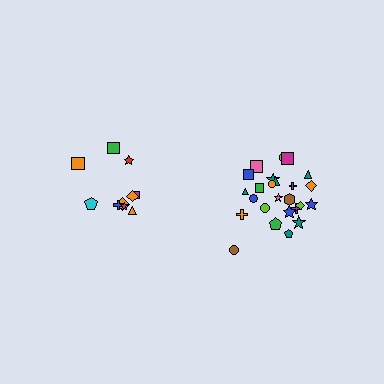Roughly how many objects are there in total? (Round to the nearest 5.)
Roughly 35 objects in total.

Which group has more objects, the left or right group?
The right group.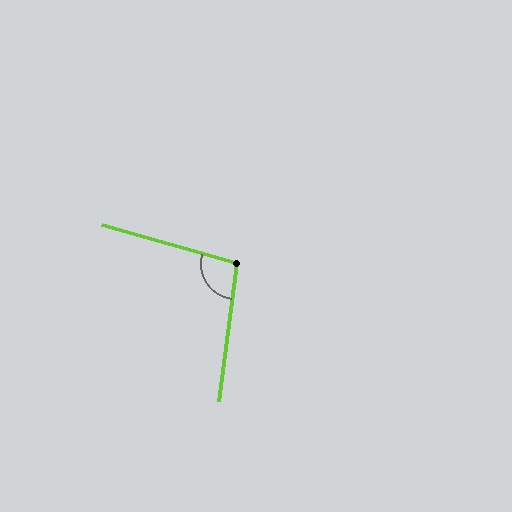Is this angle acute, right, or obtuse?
It is obtuse.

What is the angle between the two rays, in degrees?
Approximately 98 degrees.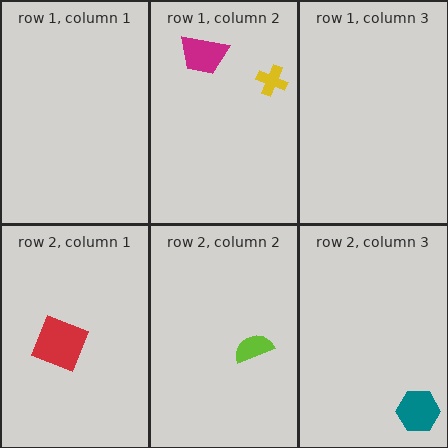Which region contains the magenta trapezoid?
The row 1, column 2 region.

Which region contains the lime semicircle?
The row 2, column 2 region.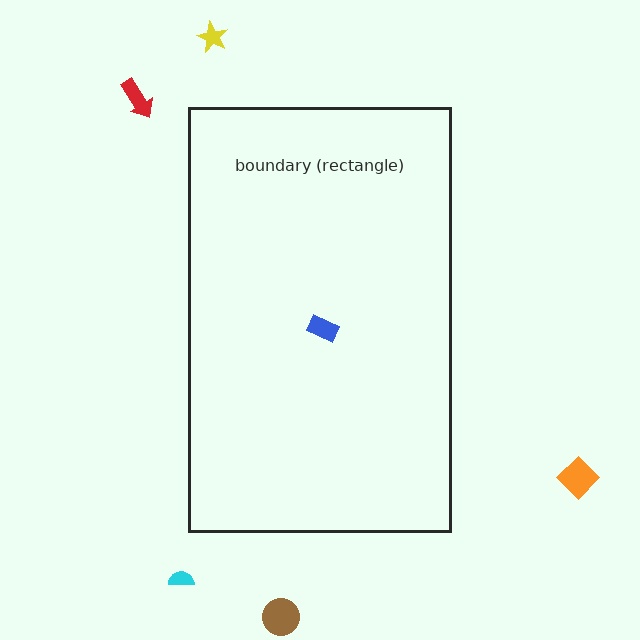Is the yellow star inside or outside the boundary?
Outside.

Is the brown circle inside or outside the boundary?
Outside.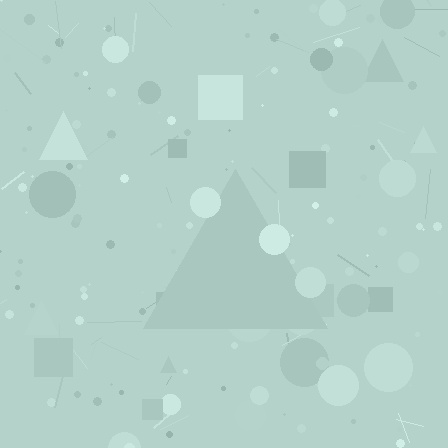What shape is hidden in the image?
A triangle is hidden in the image.